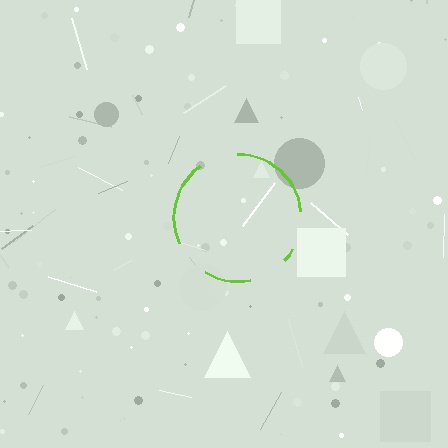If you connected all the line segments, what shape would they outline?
They would outline a circle.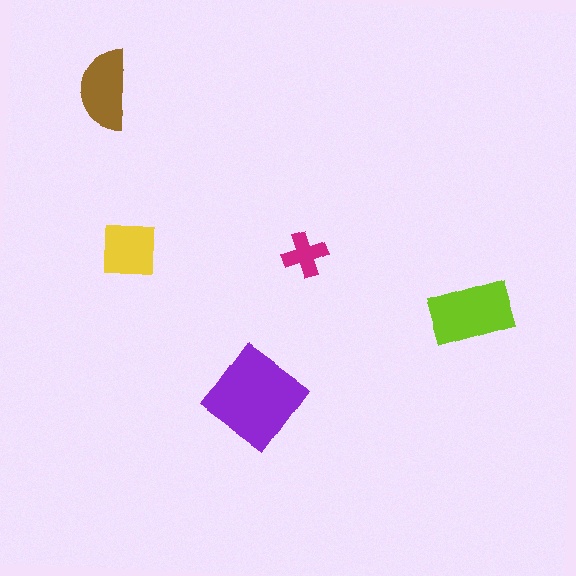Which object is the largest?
The purple diamond.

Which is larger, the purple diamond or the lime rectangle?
The purple diamond.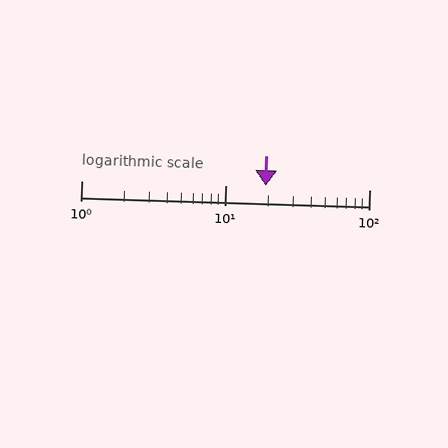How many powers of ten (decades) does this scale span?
The scale spans 2 decades, from 1 to 100.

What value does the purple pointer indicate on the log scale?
The pointer indicates approximately 19.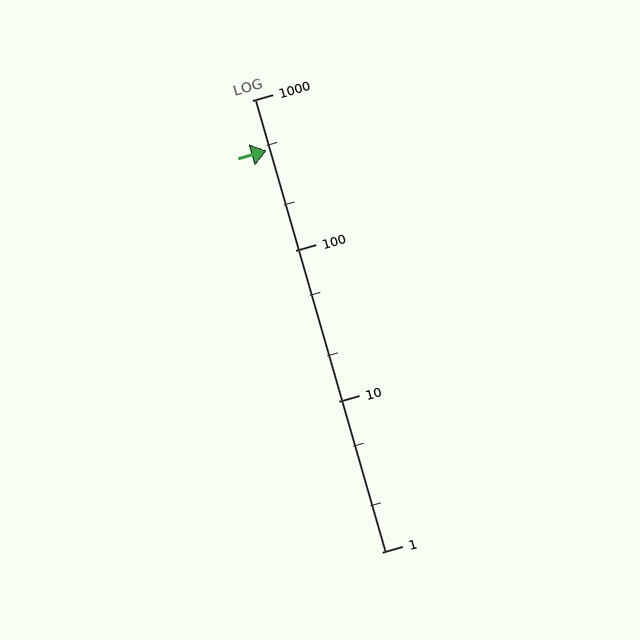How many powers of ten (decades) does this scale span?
The scale spans 3 decades, from 1 to 1000.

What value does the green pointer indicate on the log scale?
The pointer indicates approximately 460.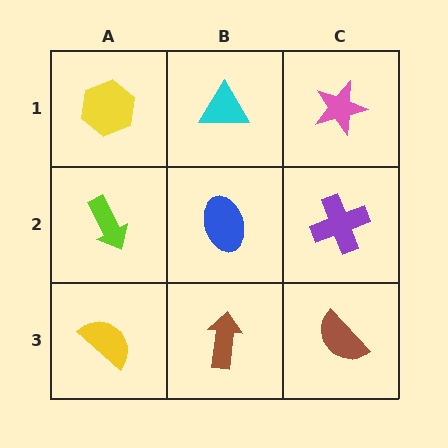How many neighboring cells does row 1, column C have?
2.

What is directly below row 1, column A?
A lime arrow.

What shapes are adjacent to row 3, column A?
A lime arrow (row 2, column A), a brown arrow (row 3, column B).